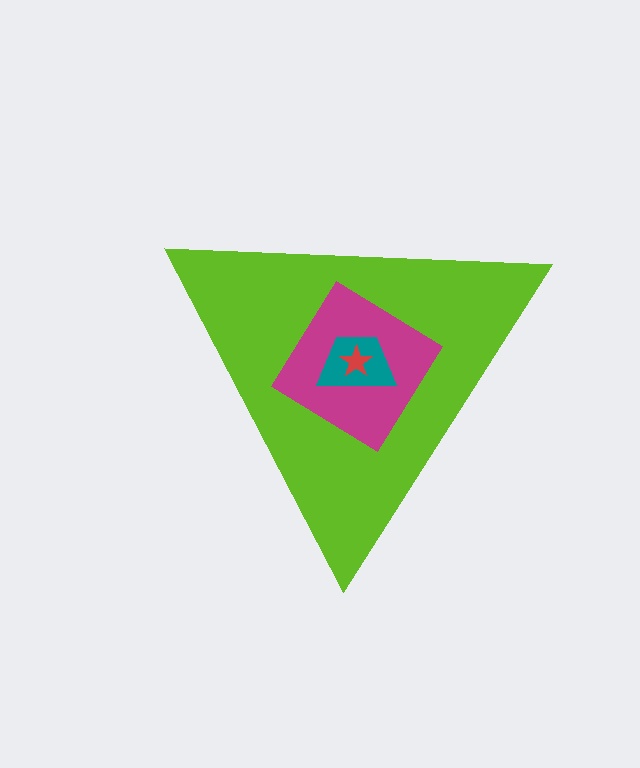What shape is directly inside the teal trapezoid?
The red star.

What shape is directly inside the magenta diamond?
The teal trapezoid.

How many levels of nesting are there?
4.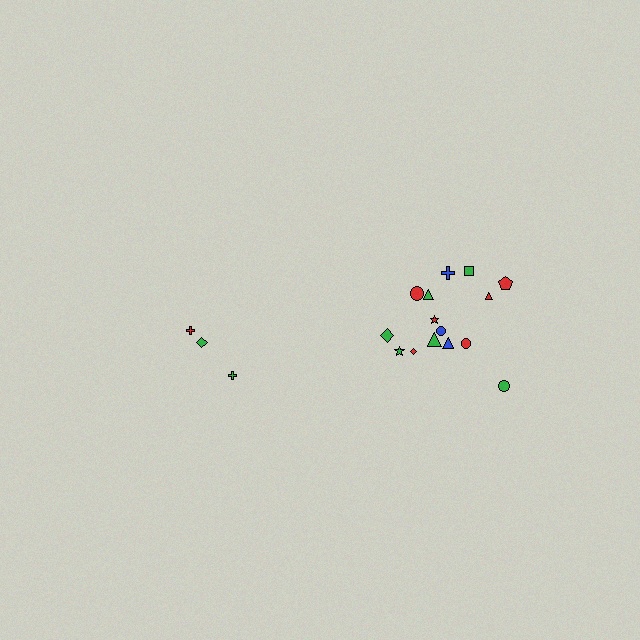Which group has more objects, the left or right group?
The right group.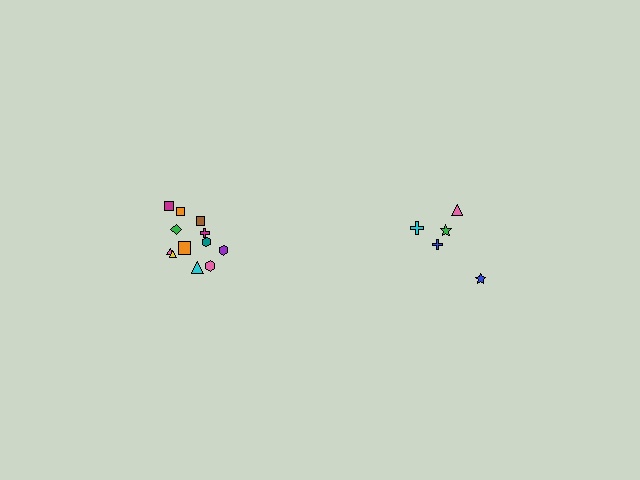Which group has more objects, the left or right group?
The left group.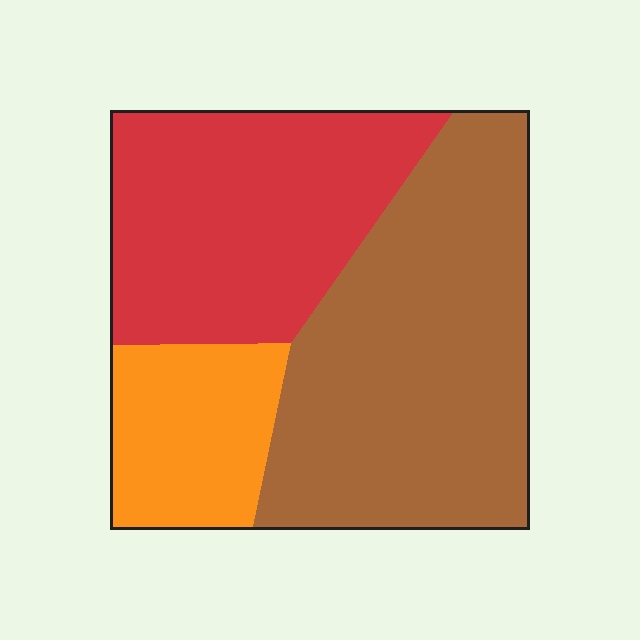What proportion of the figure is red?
Red covers about 35% of the figure.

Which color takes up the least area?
Orange, at roughly 15%.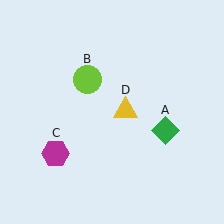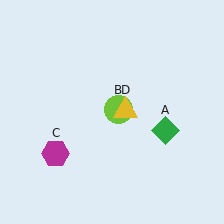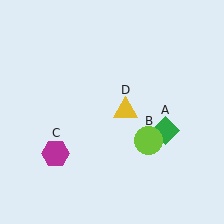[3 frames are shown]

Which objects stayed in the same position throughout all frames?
Green diamond (object A) and magenta hexagon (object C) and yellow triangle (object D) remained stationary.